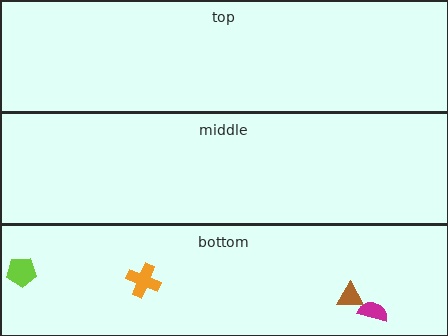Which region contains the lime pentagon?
The bottom region.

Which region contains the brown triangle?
The bottom region.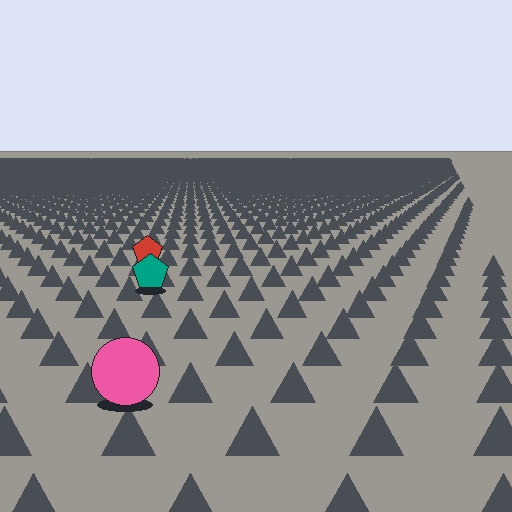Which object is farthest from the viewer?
The red pentagon is farthest from the viewer. It appears smaller and the ground texture around it is denser.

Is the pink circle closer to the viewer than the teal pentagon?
Yes. The pink circle is closer — you can tell from the texture gradient: the ground texture is coarser near it.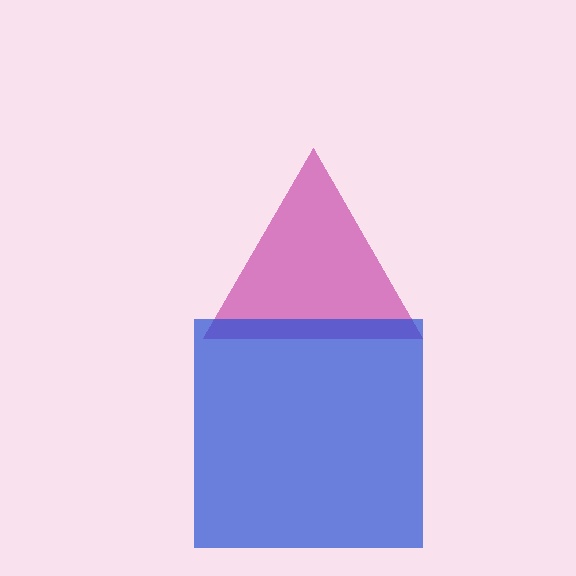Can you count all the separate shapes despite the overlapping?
Yes, there are 2 separate shapes.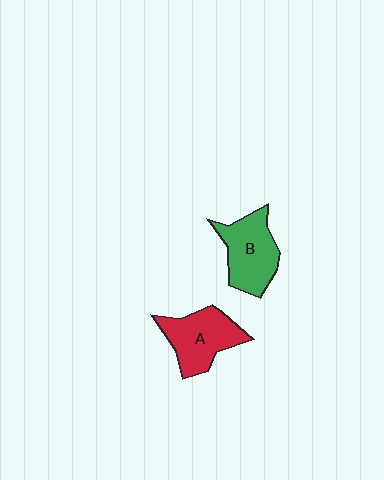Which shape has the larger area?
Shape B (green).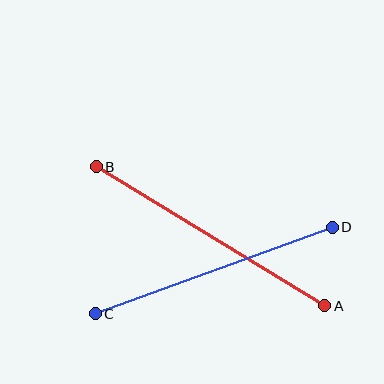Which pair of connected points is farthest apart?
Points A and B are farthest apart.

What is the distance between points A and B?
The distance is approximately 268 pixels.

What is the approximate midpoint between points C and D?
The midpoint is at approximately (214, 271) pixels.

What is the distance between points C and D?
The distance is approximately 252 pixels.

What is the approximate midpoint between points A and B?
The midpoint is at approximately (210, 236) pixels.